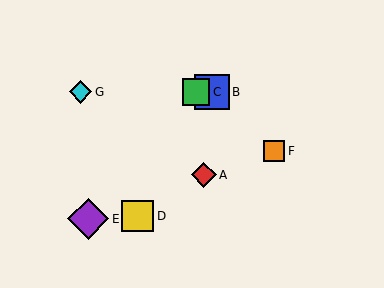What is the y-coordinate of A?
Object A is at y≈175.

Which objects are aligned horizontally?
Objects B, C, G are aligned horizontally.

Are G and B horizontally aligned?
Yes, both are at y≈92.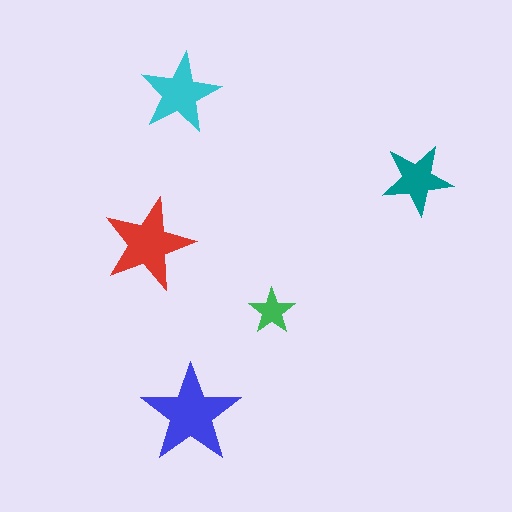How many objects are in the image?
There are 5 objects in the image.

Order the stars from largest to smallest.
the blue one, the red one, the cyan one, the teal one, the green one.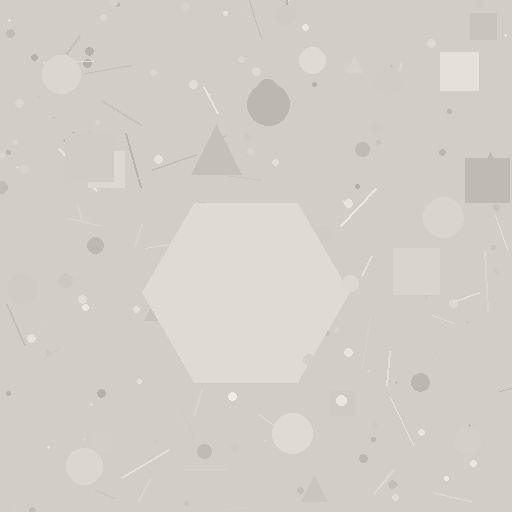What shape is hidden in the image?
A hexagon is hidden in the image.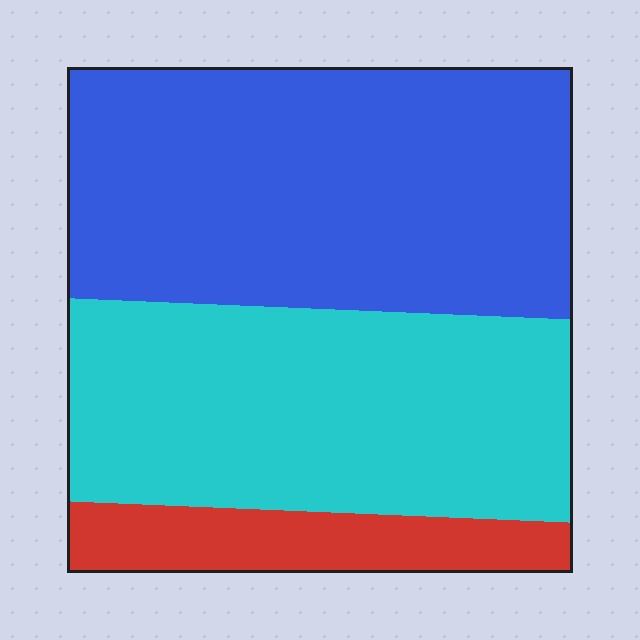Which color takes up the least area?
Red, at roughly 10%.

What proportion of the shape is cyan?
Cyan takes up between a quarter and a half of the shape.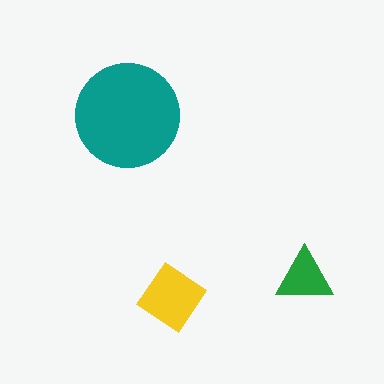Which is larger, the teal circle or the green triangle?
The teal circle.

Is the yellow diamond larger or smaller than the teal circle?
Smaller.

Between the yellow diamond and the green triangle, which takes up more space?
The yellow diamond.